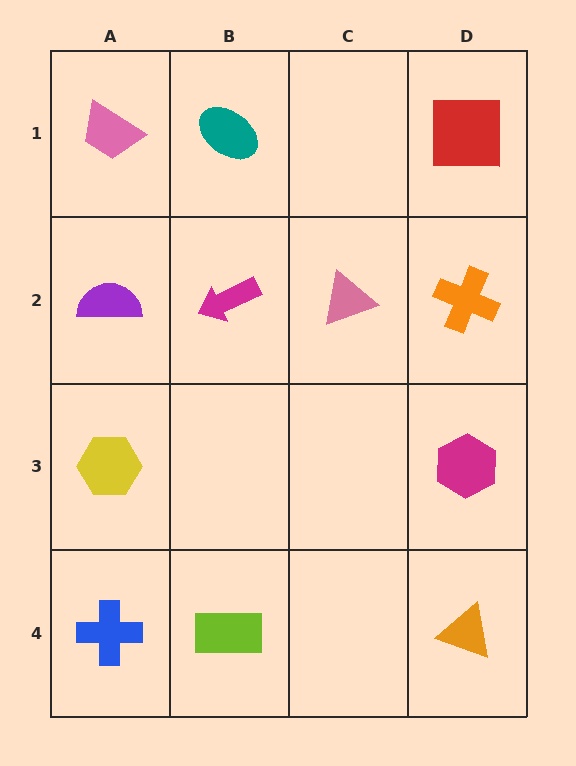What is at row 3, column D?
A magenta hexagon.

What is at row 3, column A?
A yellow hexagon.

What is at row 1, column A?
A pink trapezoid.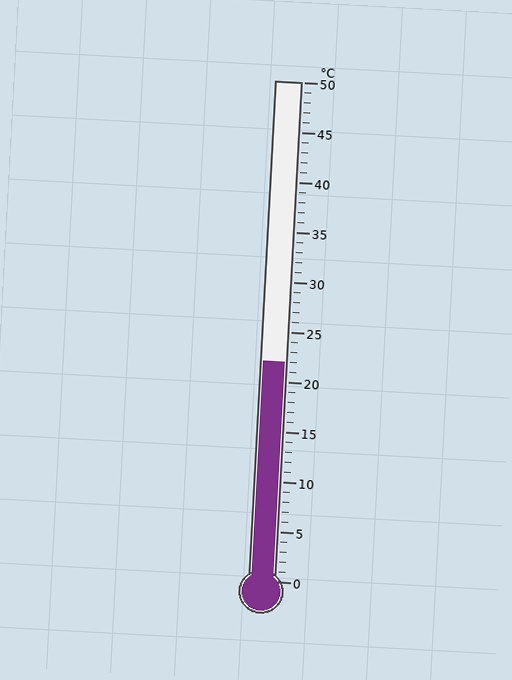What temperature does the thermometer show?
The thermometer shows approximately 22°C.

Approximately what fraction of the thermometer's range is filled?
The thermometer is filled to approximately 45% of its range.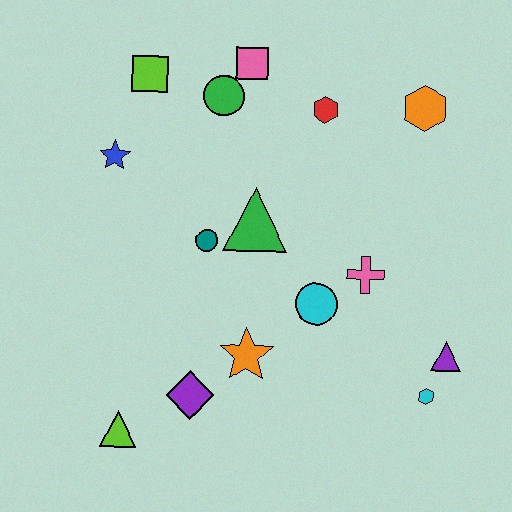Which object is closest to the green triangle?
The teal circle is closest to the green triangle.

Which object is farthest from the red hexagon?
The lime triangle is farthest from the red hexagon.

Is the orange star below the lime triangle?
No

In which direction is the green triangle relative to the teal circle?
The green triangle is to the right of the teal circle.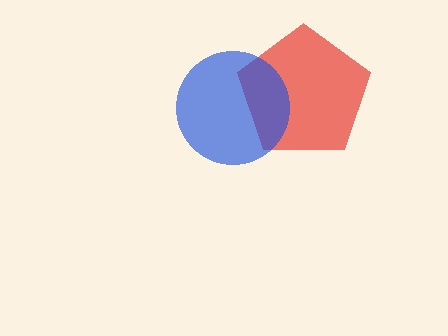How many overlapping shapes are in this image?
There are 2 overlapping shapes in the image.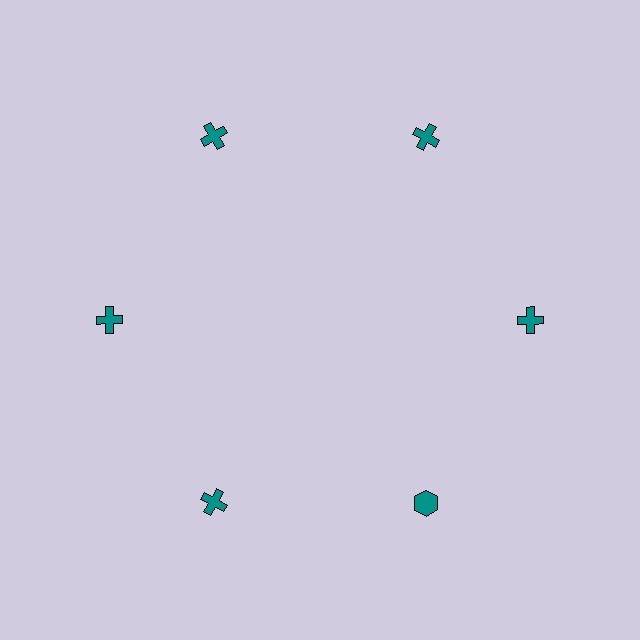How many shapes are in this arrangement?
There are 6 shapes arranged in a ring pattern.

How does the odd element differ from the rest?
It has a different shape: hexagon instead of cross.